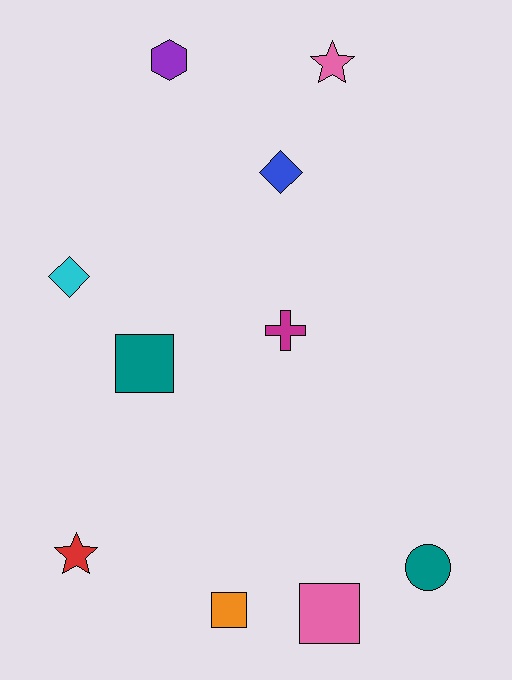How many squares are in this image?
There are 3 squares.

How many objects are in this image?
There are 10 objects.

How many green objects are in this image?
There are no green objects.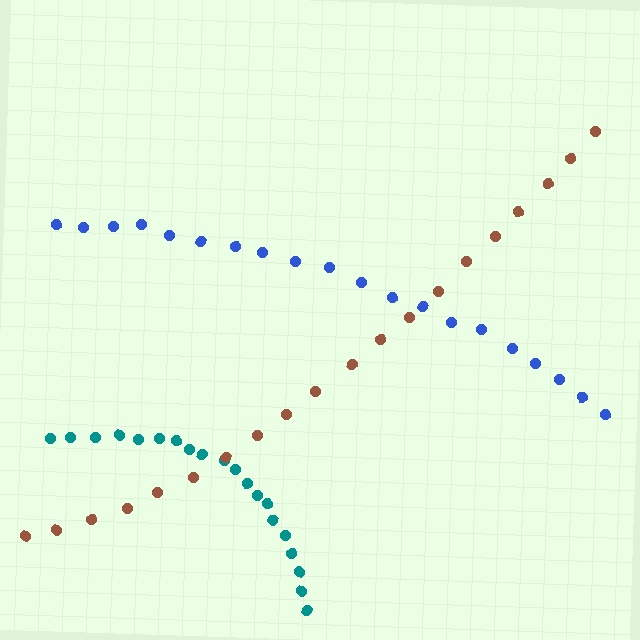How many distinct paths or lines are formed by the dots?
There are 3 distinct paths.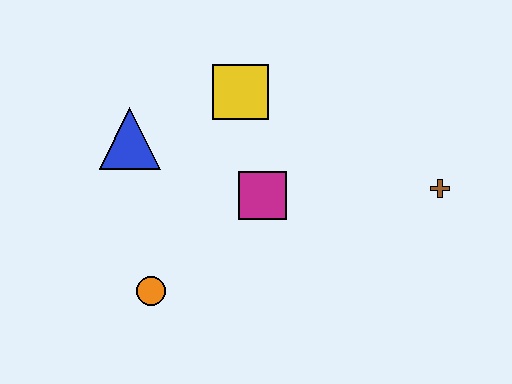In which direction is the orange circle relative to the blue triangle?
The orange circle is below the blue triangle.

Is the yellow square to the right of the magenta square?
No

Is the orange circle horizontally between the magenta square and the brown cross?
No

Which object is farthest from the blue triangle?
The brown cross is farthest from the blue triangle.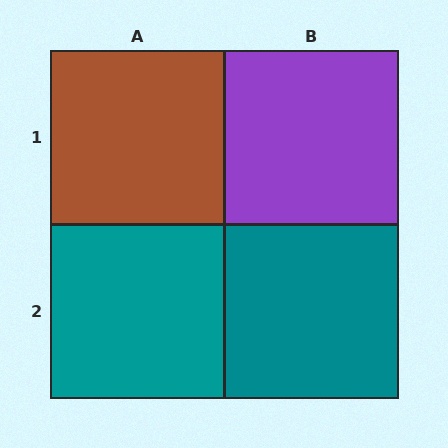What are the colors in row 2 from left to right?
Teal, teal.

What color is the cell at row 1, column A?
Brown.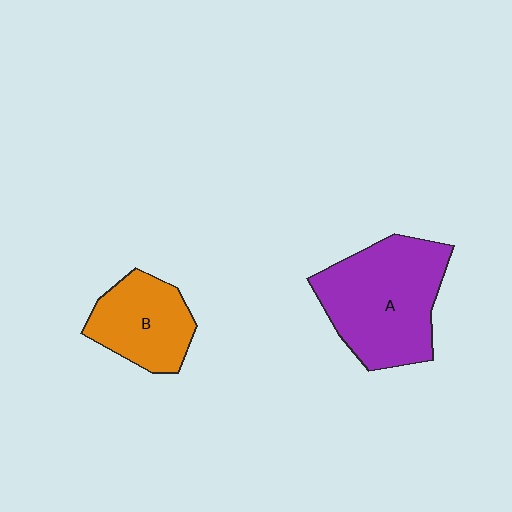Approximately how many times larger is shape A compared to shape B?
Approximately 1.7 times.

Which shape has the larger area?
Shape A (purple).